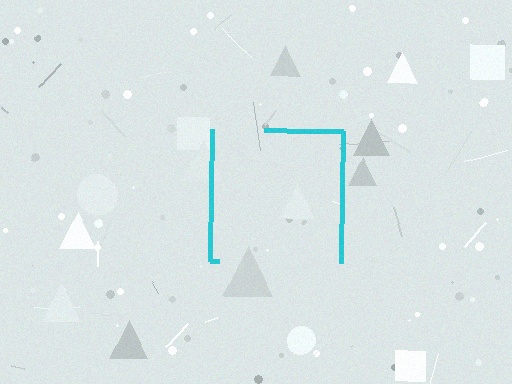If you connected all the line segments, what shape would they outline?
They would outline a square.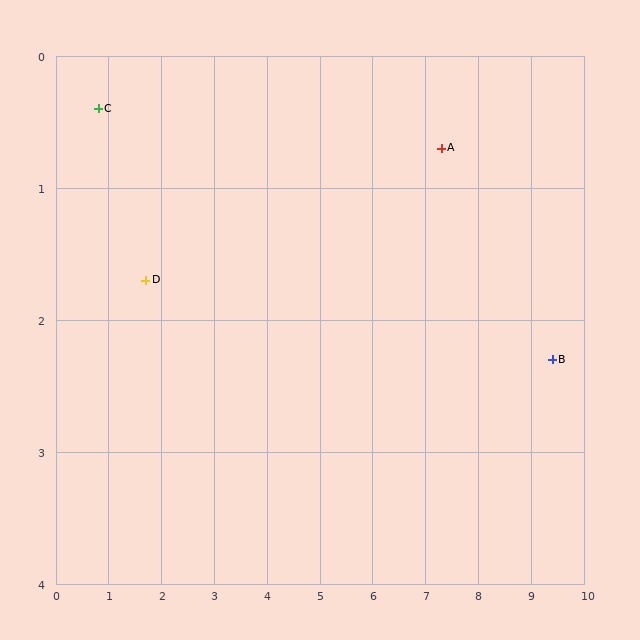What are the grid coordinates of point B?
Point B is at approximately (9.4, 2.3).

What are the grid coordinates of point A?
Point A is at approximately (7.3, 0.7).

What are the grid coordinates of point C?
Point C is at approximately (0.8, 0.4).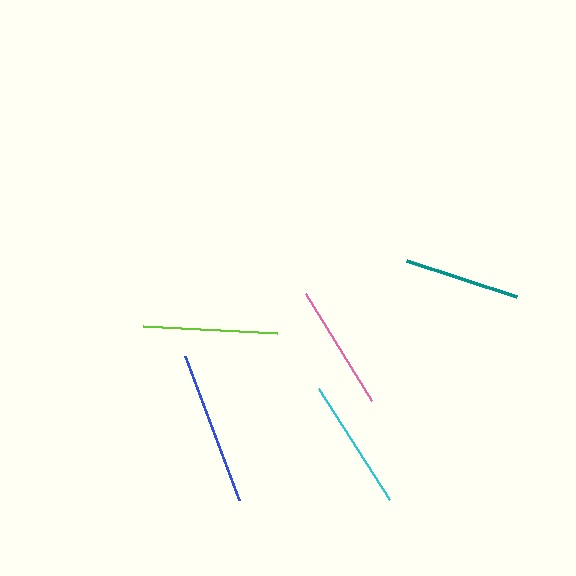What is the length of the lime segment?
The lime segment is approximately 135 pixels long.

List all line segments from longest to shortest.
From longest to shortest: blue, lime, cyan, pink, teal.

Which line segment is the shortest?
The teal line is the shortest at approximately 116 pixels.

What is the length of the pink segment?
The pink segment is approximately 125 pixels long.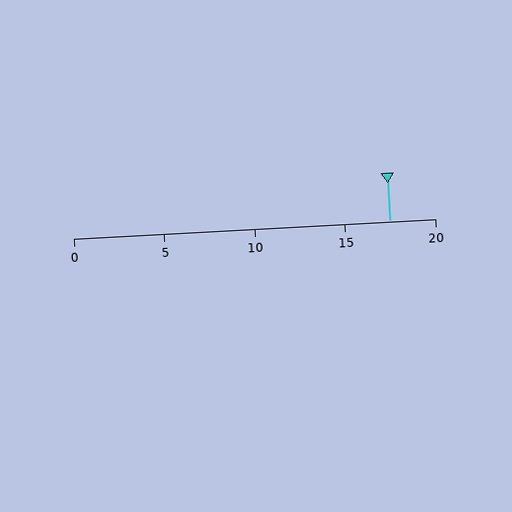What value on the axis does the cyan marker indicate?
The marker indicates approximately 17.5.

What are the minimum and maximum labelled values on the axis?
The axis runs from 0 to 20.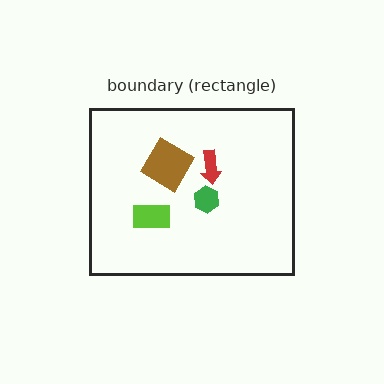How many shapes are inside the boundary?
4 inside, 0 outside.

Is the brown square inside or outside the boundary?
Inside.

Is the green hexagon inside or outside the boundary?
Inside.